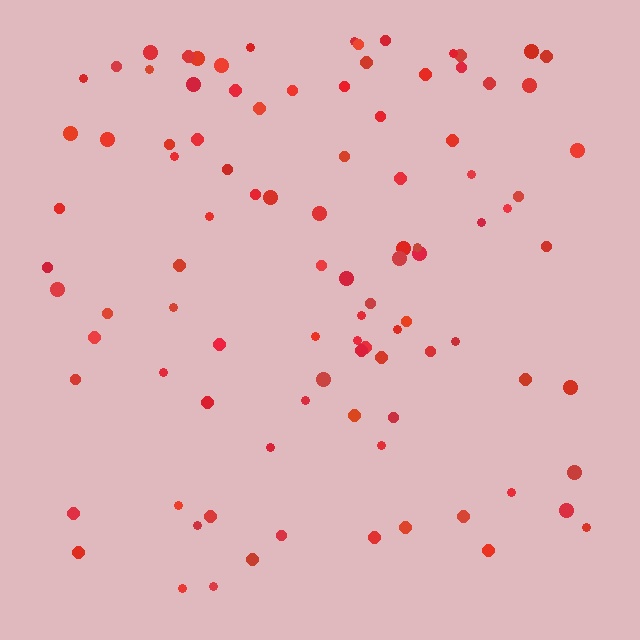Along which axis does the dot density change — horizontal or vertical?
Vertical.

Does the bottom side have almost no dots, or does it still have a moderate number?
Still a moderate number, just noticeably fewer than the top.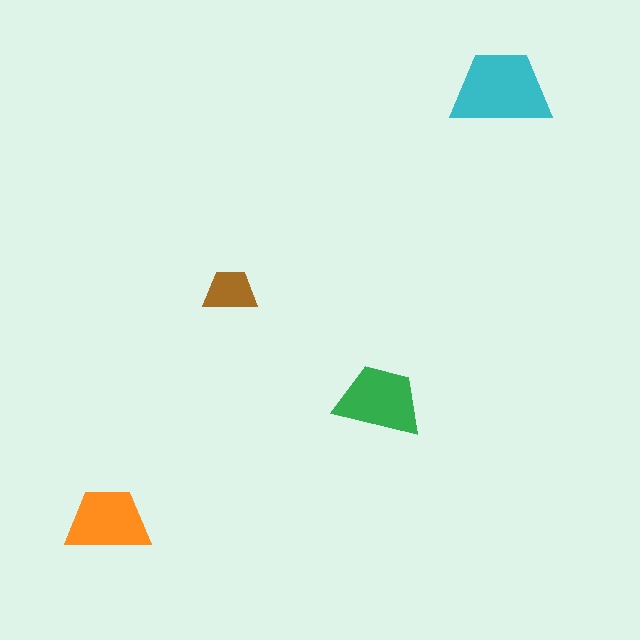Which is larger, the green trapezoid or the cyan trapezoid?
The cyan one.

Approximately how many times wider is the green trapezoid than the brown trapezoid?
About 1.5 times wider.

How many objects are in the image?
There are 4 objects in the image.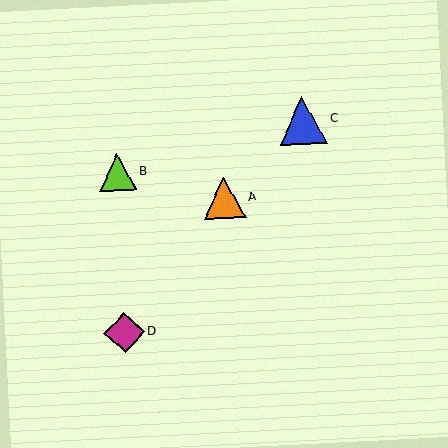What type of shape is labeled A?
Shape A is an orange triangle.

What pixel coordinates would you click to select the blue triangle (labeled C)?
Click at (303, 120) to select the blue triangle C.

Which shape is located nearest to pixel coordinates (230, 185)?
The orange triangle (labeled A) at (224, 198) is nearest to that location.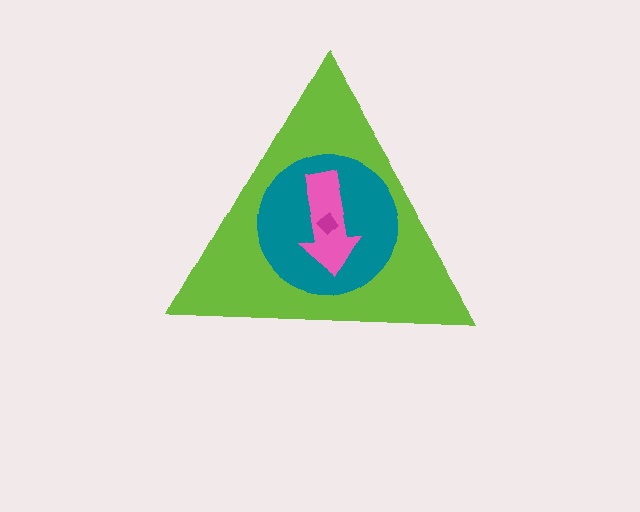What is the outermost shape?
The lime triangle.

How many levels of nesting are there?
4.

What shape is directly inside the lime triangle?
The teal circle.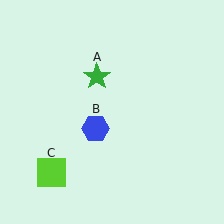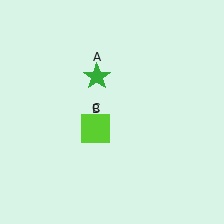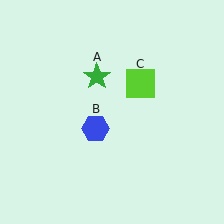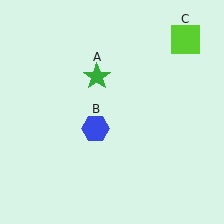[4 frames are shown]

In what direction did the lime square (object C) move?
The lime square (object C) moved up and to the right.